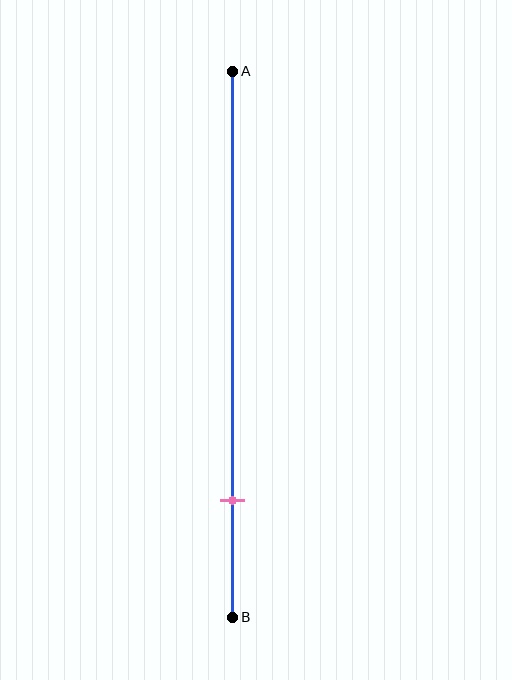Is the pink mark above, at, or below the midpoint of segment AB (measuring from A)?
The pink mark is below the midpoint of segment AB.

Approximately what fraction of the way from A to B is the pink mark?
The pink mark is approximately 80% of the way from A to B.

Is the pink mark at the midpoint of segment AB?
No, the mark is at about 80% from A, not at the 50% midpoint.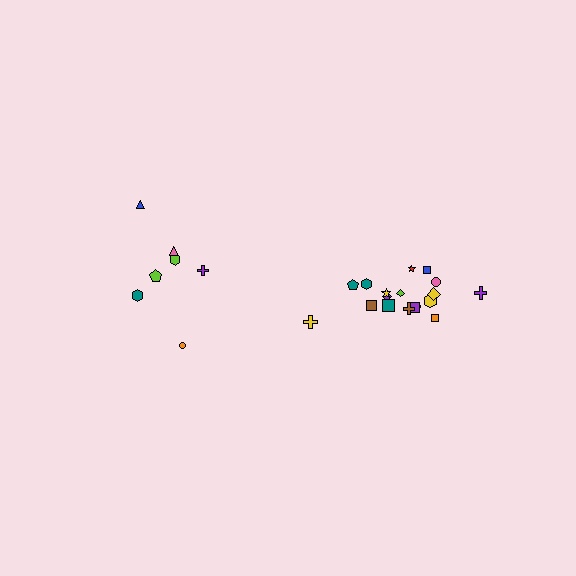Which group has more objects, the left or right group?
The right group.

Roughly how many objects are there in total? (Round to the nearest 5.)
Roughly 25 objects in total.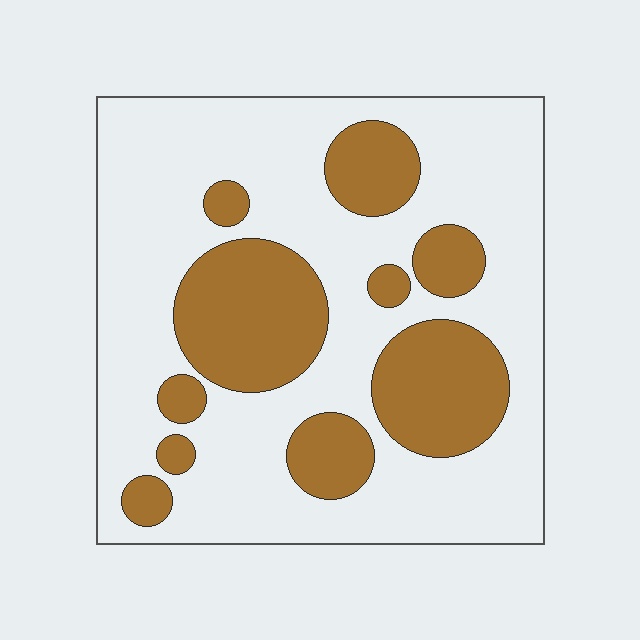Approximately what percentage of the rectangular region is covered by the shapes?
Approximately 30%.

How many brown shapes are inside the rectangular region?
10.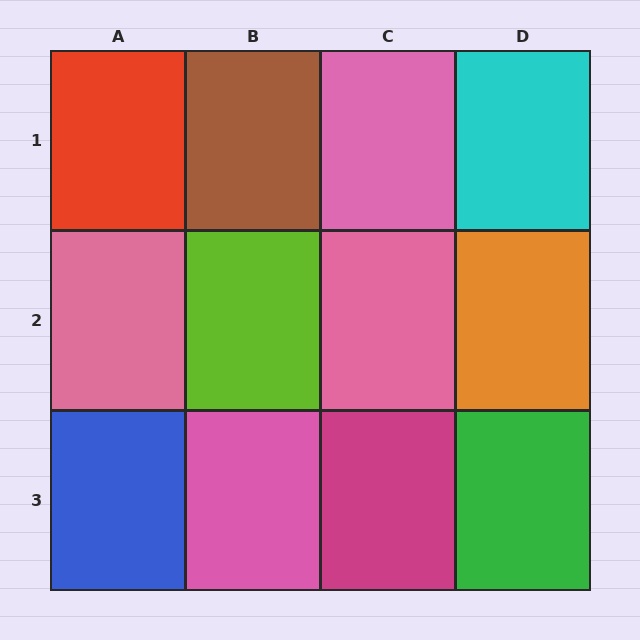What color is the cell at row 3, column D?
Green.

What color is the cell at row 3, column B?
Pink.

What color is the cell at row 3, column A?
Blue.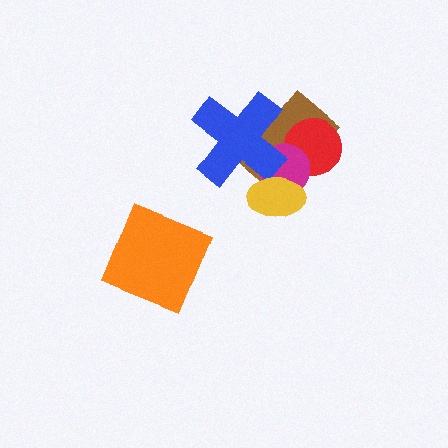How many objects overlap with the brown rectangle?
4 objects overlap with the brown rectangle.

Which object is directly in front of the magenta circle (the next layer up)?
The blue cross is directly in front of the magenta circle.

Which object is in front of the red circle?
The magenta circle is in front of the red circle.